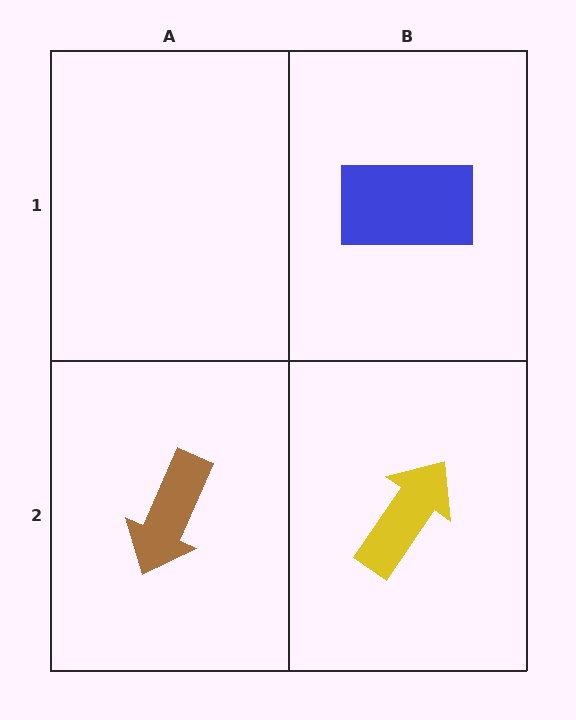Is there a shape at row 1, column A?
No, that cell is empty.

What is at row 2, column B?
A yellow arrow.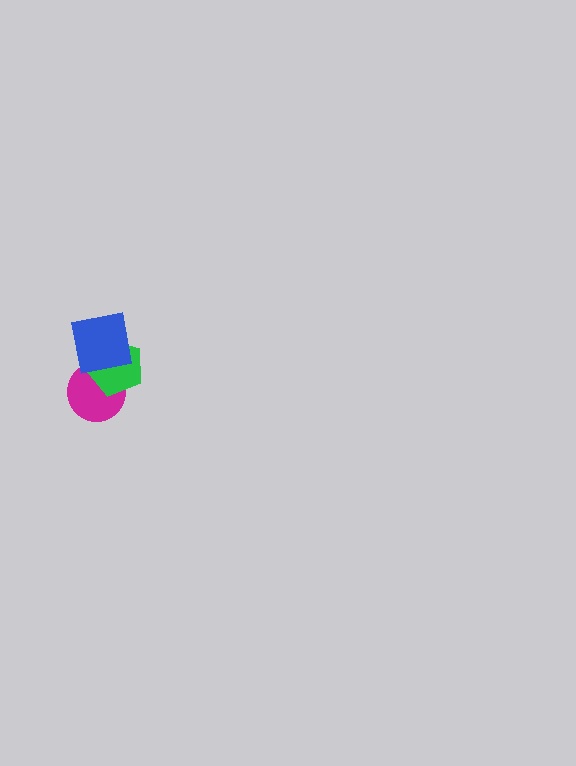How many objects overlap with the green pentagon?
2 objects overlap with the green pentagon.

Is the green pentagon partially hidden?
Yes, it is partially covered by another shape.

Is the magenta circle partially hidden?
Yes, it is partially covered by another shape.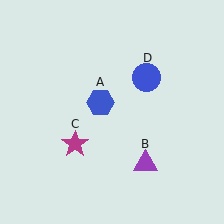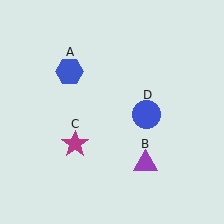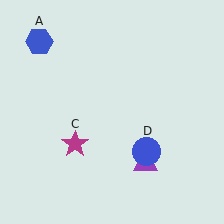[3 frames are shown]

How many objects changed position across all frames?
2 objects changed position: blue hexagon (object A), blue circle (object D).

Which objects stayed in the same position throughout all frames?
Purple triangle (object B) and magenta star (object C) remained stationary.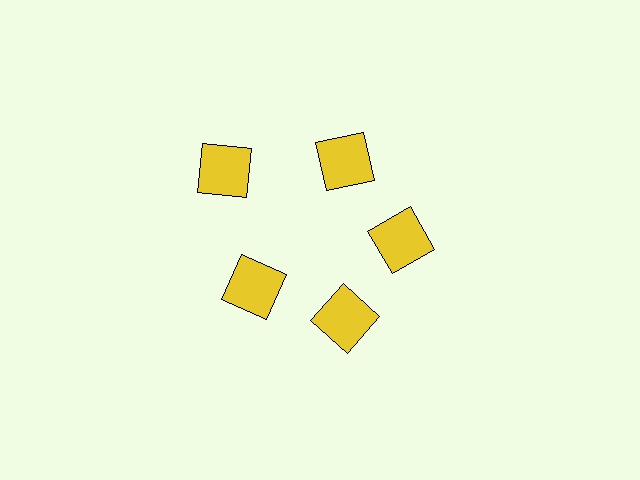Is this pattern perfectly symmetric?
No. The 5 yellow squares are arranged in a ring, but one element near the 10 o'clock position is pushed outward from the center, breaking the 5-fold rotational symmetry.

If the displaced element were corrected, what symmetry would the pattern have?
It would have 5-fold rotational symmetry — the pattern would map onto itself every 72 degrees.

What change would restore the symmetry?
The symmetry would be restored by moving it inward, back onto the ring so that all 5 squares sit at equal angles and equal distance from the center.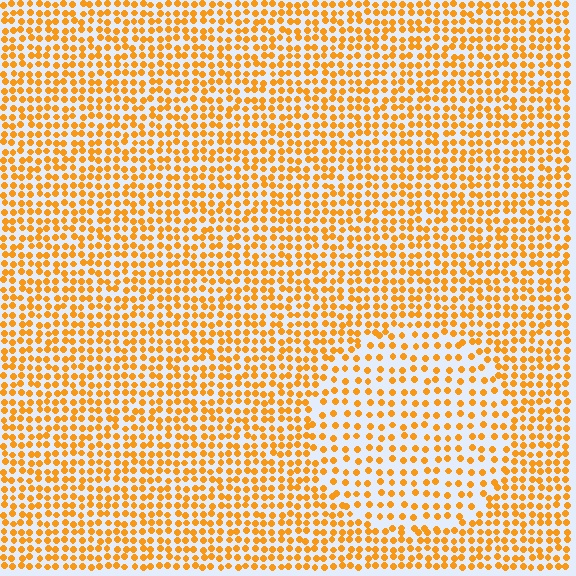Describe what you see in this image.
The image contains small orange elements arranged at two different densities. A circle-shaped region is visible where the elements are less densely packed than the surrounding area.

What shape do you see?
I see a circle.